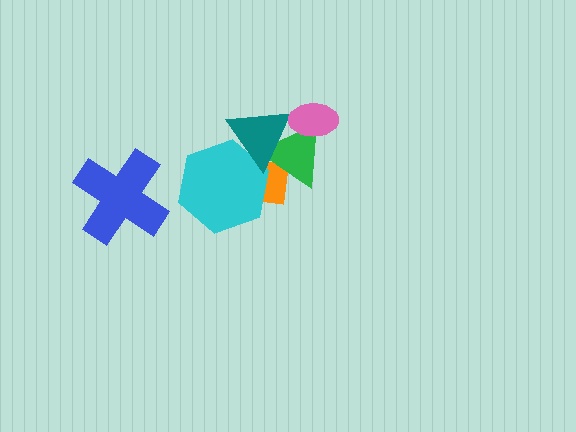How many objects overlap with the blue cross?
0 objects overlap with the blue cross.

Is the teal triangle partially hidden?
Yes, it is partially covered by another shape.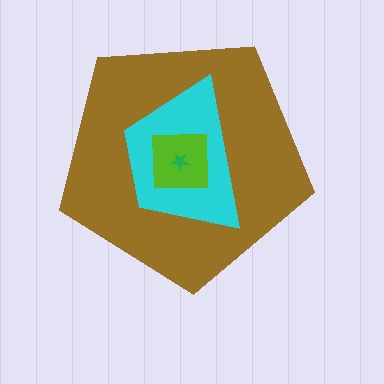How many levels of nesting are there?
4.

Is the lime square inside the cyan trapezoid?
Yes.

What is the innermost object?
The green star.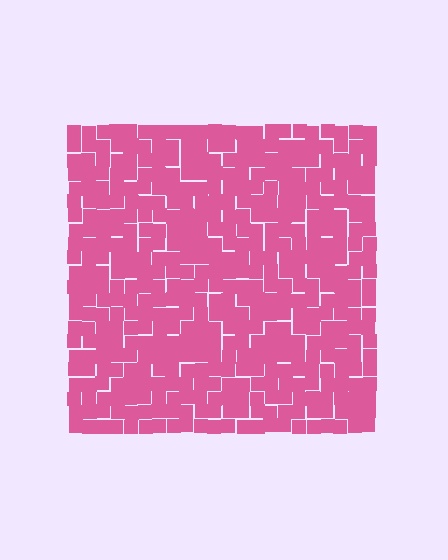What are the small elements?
The small elements are squares.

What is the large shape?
The large shape is a square.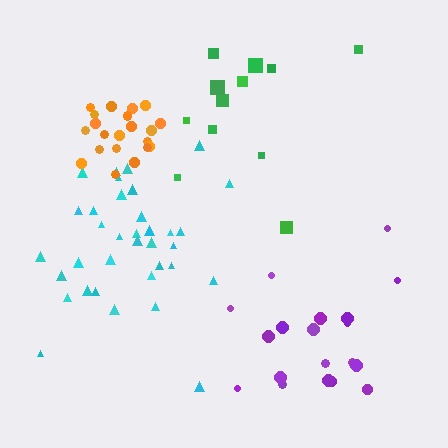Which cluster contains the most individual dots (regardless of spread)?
Cyan (35).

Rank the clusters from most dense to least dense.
orange, purple, cyan, green.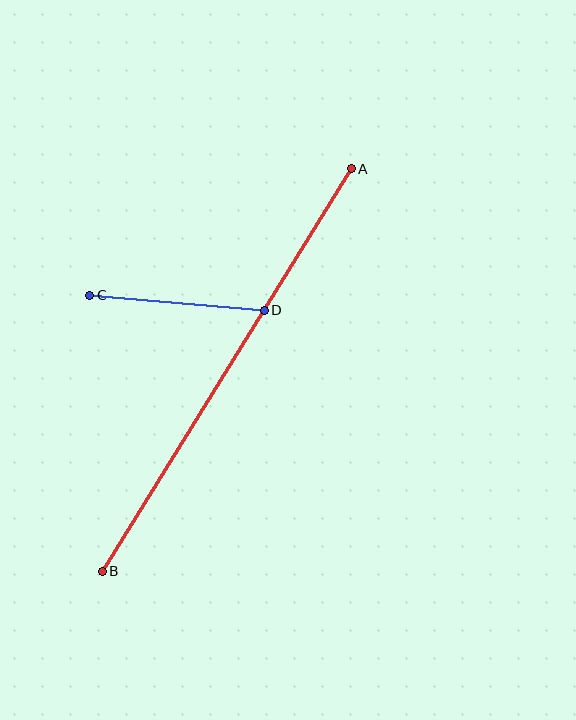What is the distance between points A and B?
The distance is approximately 473 pixels.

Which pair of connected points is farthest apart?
Points A and B are farthest apart.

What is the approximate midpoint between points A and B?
The midpoint is at approximately (227, 370) pixels.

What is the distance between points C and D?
The distance is approximately 176 pixels.